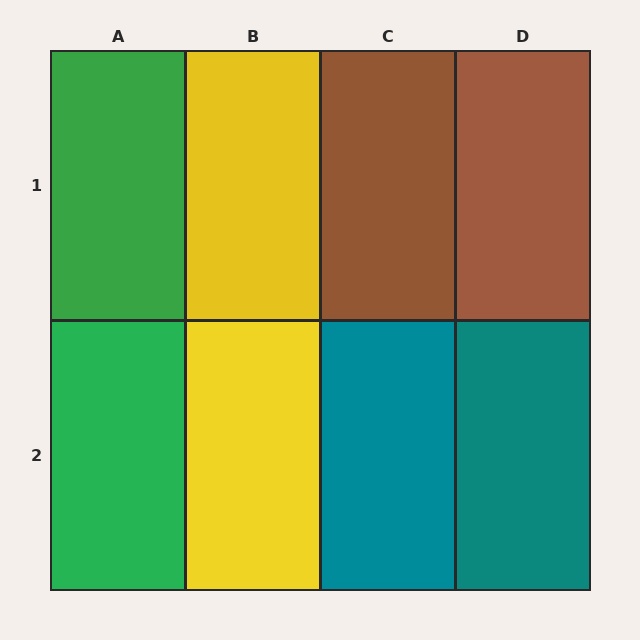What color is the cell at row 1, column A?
Green.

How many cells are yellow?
2 cells are yellow.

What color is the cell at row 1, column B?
Yellow.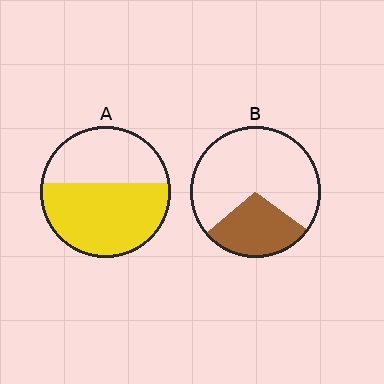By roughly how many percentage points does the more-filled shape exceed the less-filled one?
By roughly 30 percentage points (A over B).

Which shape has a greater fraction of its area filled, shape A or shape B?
Shape A.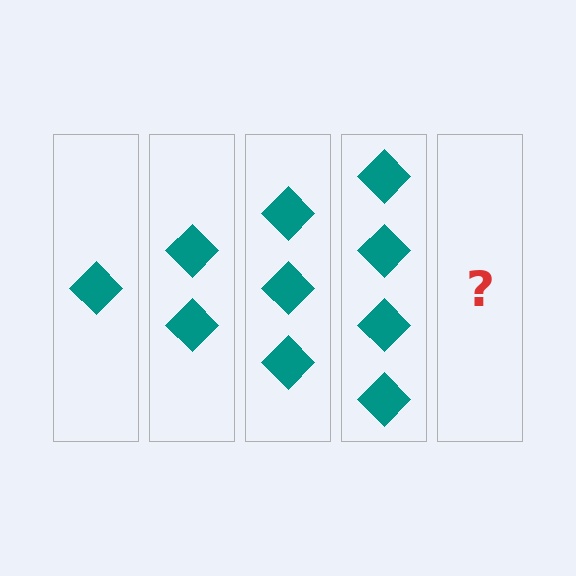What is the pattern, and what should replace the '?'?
The pattern is that each step adds one more diamond. The '?' should be 5 diamonds.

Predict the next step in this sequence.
The next step is 5 diamonds.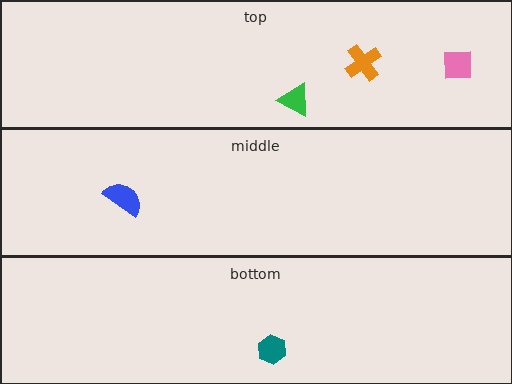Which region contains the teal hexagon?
The bottom region.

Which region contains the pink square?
The top region.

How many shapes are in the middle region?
1.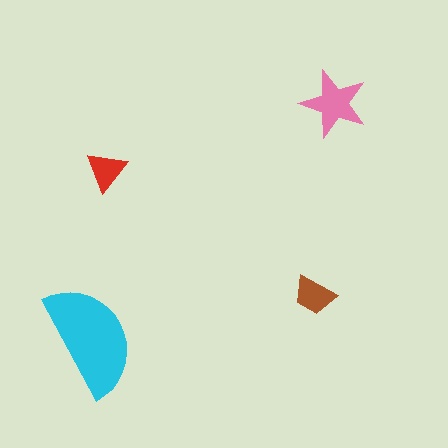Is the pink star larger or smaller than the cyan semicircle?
Smaller.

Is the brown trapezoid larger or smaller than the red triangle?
Larger.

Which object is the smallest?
The red triangle.